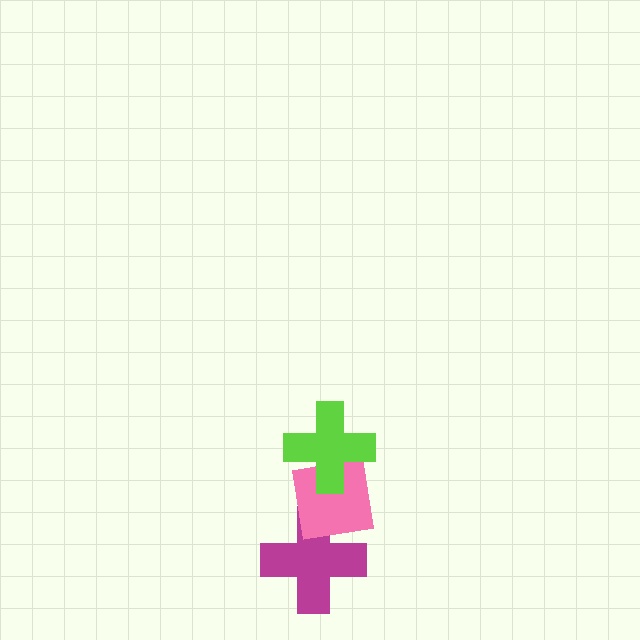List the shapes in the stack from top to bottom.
From top to bottom: the lime cross, the pink square, the magenta cross.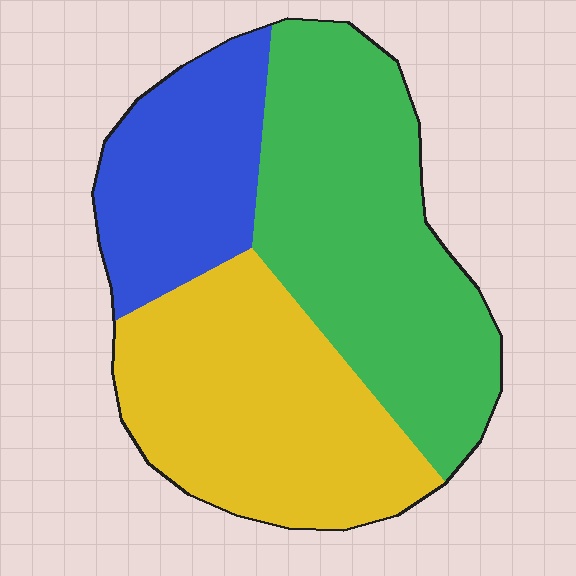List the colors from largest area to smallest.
From largest to smallest: green, yellow, blue.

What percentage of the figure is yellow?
Yellow takes up about three eighths (3/8) of the figure.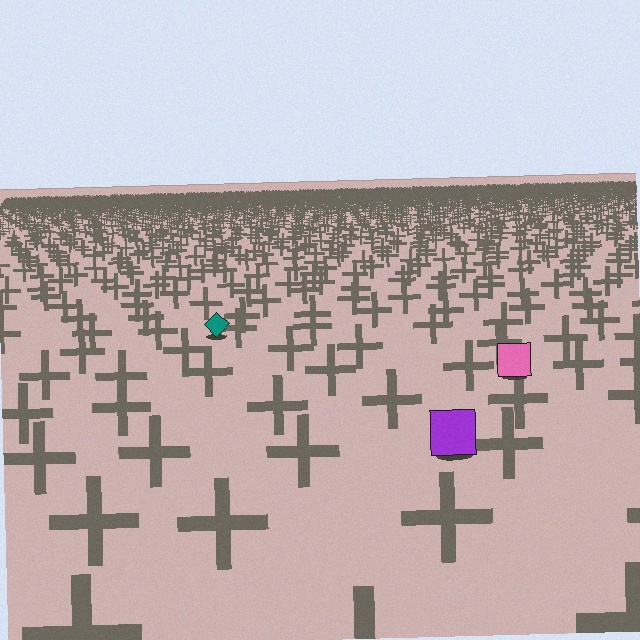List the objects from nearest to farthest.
From nearest to farthest: the purple square, the pink square, the teal diamond.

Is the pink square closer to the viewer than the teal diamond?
Yes. The pink square is closer — you can tell from the texture gradient: the ground texture is coarser near it.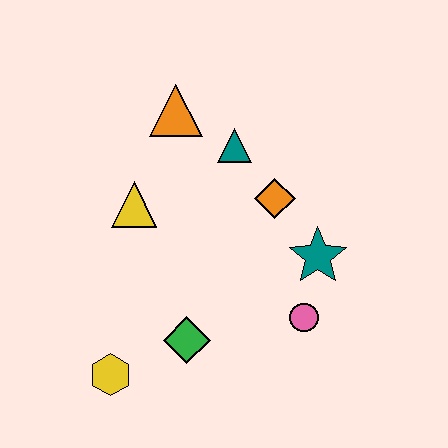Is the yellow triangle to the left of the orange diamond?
Yes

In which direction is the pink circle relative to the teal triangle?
The pink circle is below the teal triangle.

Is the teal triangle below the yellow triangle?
No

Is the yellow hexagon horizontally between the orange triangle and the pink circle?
No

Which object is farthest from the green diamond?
The orange triangle is farthest from the green diamond.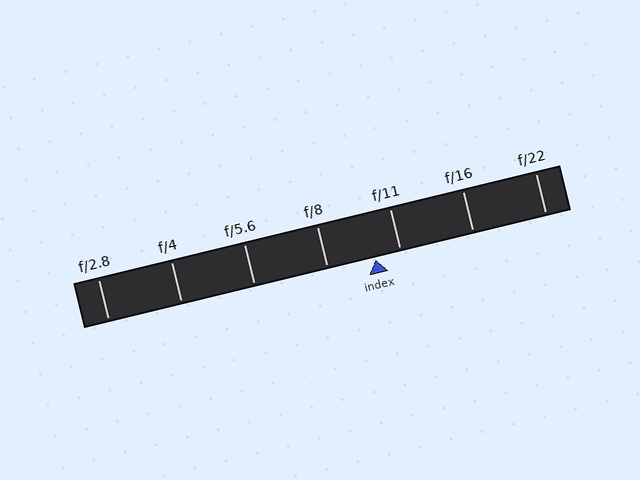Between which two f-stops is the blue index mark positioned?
The index mark is between f/8 and f/11.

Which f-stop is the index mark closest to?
The index mark is closest to f/11.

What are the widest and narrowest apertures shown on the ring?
The widest aperture shown is f/2.8 and the narrowest is f/22.